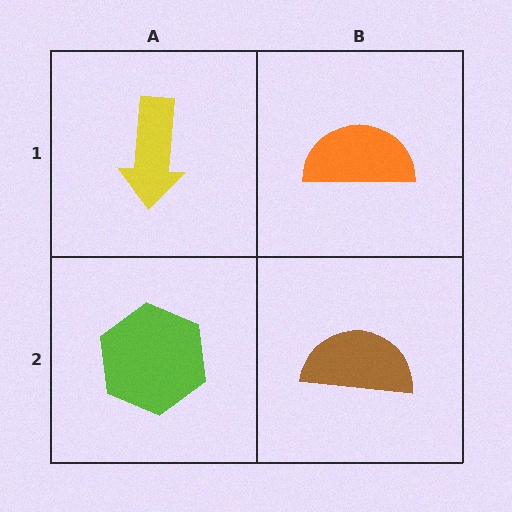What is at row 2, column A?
A lime hexagon.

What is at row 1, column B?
An orange semicircle.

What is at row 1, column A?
A yellow arrow.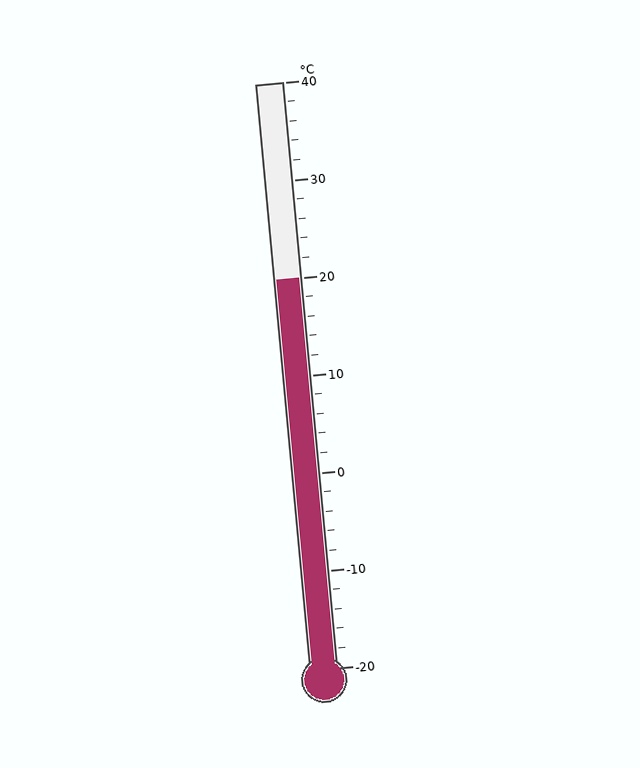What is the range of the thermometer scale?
The thermometer scale ranges from -20°C to 40°C.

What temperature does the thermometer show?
The thermometer shows approximately 20°C.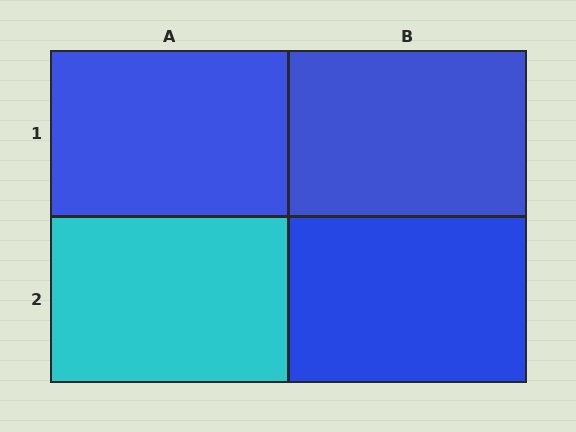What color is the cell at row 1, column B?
Blue.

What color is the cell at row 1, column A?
Blue.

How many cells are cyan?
1 cell is cyan.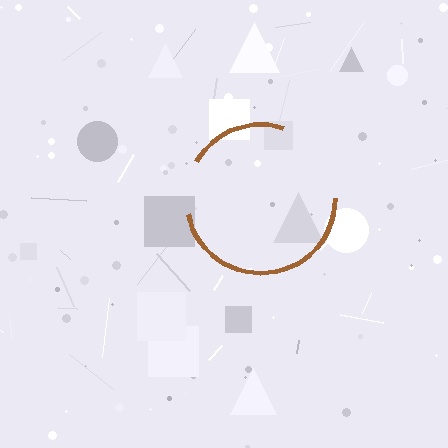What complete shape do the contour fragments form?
The contour fragments form a circle.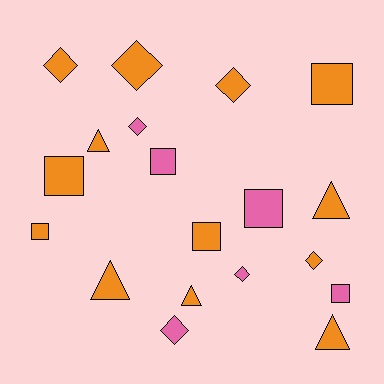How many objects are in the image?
There are 19 objects.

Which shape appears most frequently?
Diamond, with 7 objects.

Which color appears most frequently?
Orange, with 13 objects.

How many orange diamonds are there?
There are 4 orange diamonds.